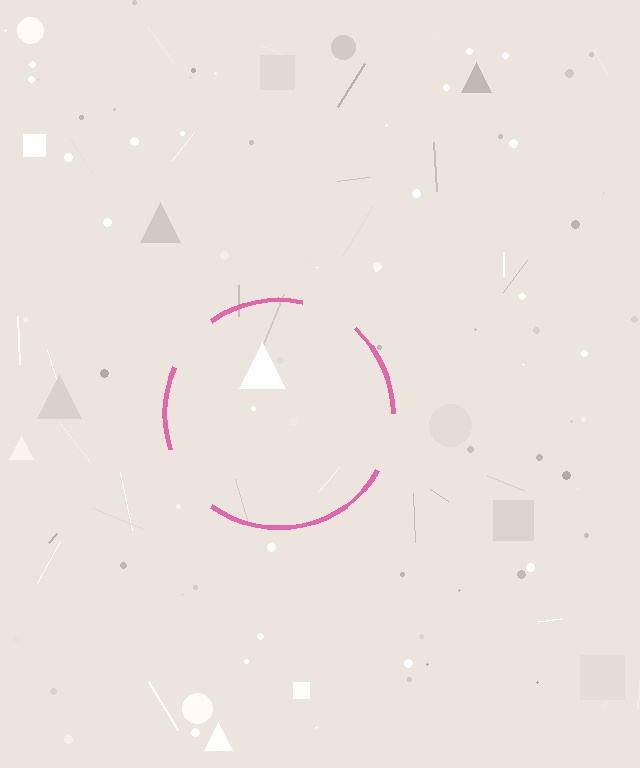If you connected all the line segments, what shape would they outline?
They would outline a circle.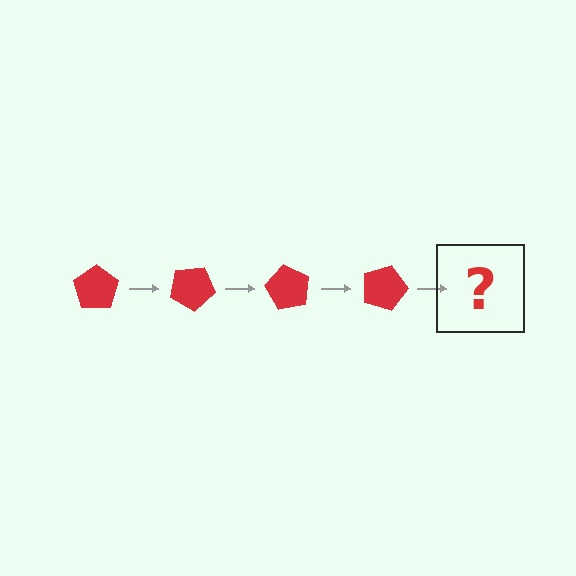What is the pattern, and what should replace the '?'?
The pattern is that the pentagon rotates 30 degrees each step. The '?' should be a red pentagon rotated 120 degrees.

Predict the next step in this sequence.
The next step is a red pentagon rotated 120 degrees.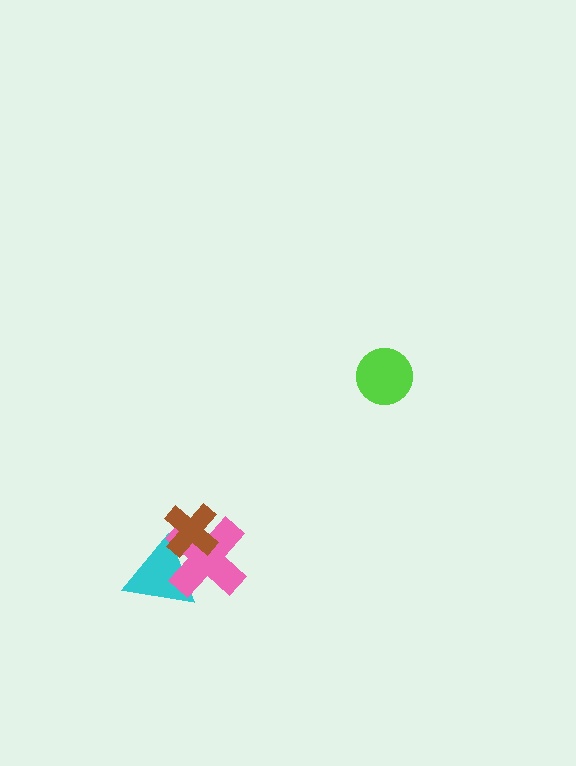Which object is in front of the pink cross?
The brown cross is in front of the pink cross.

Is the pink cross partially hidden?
Yes, it is partially covered by another shape.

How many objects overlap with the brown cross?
2 objects overlap with the brown cross.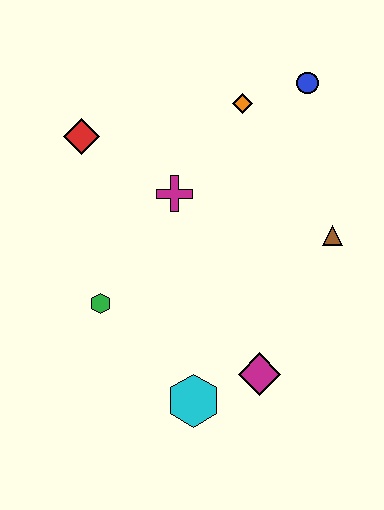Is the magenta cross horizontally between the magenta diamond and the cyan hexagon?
No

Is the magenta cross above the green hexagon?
Yes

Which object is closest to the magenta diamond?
The cyan hexagon is closest to the magenta diamond.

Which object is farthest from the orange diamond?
The cyan hexagon is farthest from the orange diamond.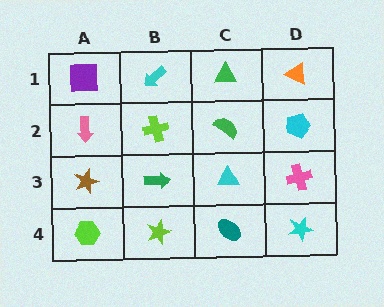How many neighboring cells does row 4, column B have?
3.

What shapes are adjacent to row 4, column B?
A green arrow (row 3, column B), a lime hexagon (row 4, column A), a teal ellipse (row 4, column C).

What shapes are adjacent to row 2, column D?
An orange triangle (row 1, column D), a pink cross (row 3, column D), a green semicircle (row 2, column C).